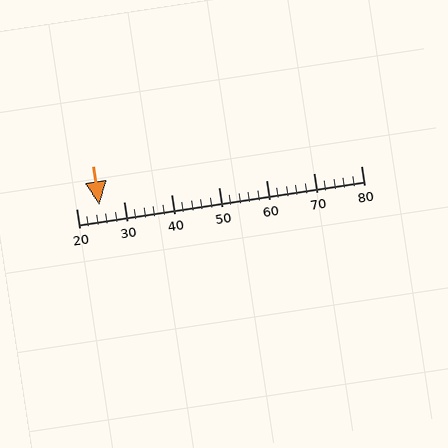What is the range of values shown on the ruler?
The ruler shows values from 20 to 80.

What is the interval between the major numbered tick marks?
The major tick marks are spaced 10 units apart.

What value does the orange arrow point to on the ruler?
The orange arrow points to approximately 25.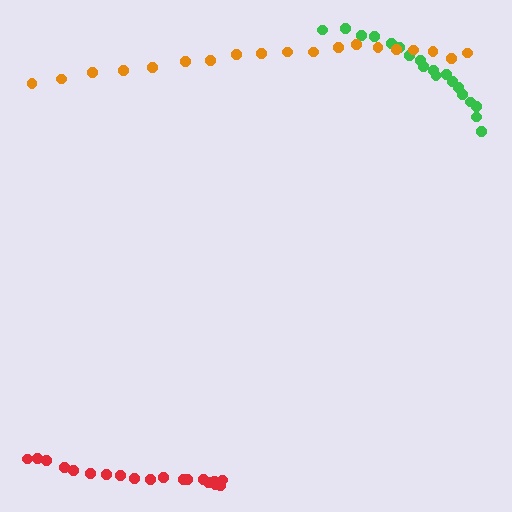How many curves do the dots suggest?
There are 3 distinct paths.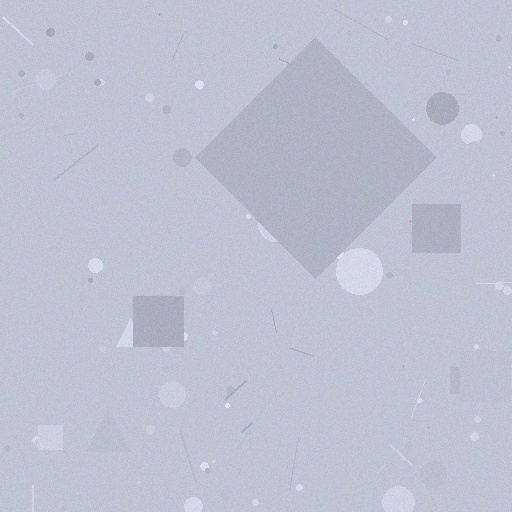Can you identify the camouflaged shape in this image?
The camouflaged shape is a diamond.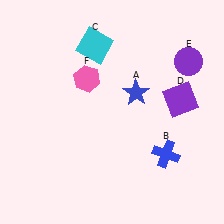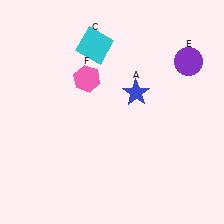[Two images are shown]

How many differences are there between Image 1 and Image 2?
There are 2 differences between the two images.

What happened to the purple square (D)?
The purple square (D) was removed in Image 2. It was in the top-right area of Image 1.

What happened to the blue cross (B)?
The blue cross (B) was removed in Image 2. It was in the bottom-right area of Image 1.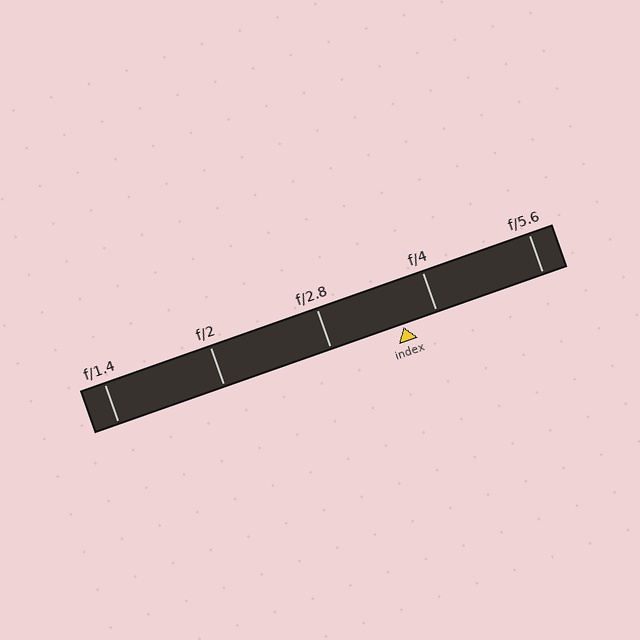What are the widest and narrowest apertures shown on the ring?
The widest aperture shown is f/1.4 and the narrowest is f/5.6.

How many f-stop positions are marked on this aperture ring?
There are 5 f-stop positions marked.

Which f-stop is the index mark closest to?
The index mark is closest to f/4.